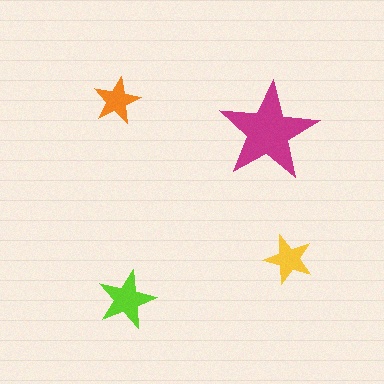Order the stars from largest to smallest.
the magenta one, the lime one, the yellow one, the orange one.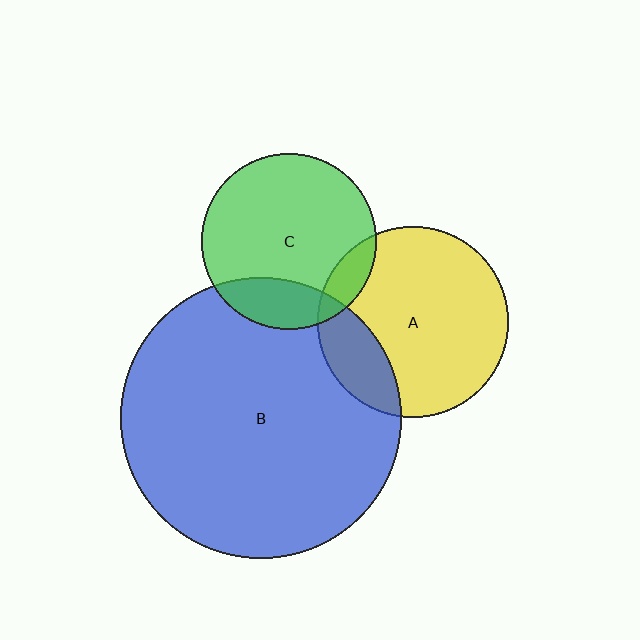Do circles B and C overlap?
Yes.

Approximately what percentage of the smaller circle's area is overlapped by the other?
Approximately 20%.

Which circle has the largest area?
Circle B (blue).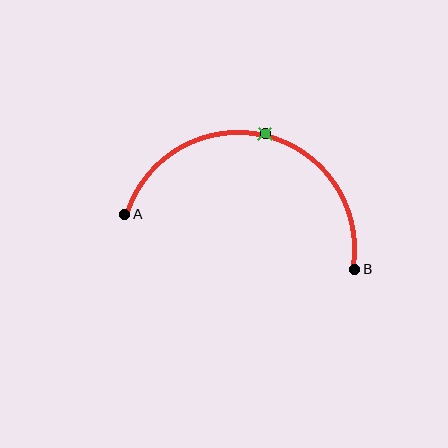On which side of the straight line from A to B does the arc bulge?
The arc bulges above the straight line connecting A and B.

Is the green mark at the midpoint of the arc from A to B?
Yes. The green mark lies on the arc at equal arc-length from both A and B — it is the arc midpoint.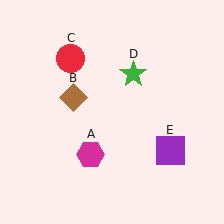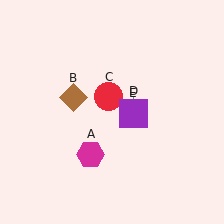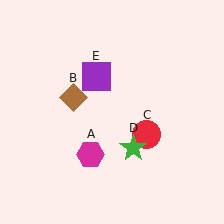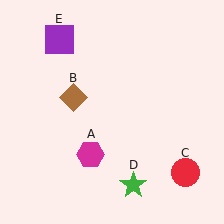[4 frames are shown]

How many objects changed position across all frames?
3 objects changed position: red circle (object C), green star (object D), purple square (object E).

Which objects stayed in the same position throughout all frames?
Magenta hexagon (object A) and brown diamond (object B) remained stationary.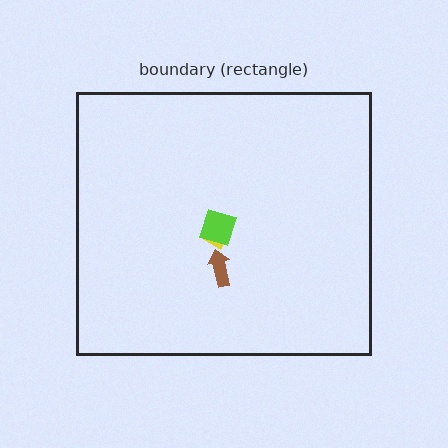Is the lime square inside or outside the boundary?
Inside.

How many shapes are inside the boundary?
3 inside, 0 outside.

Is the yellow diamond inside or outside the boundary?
Inside.